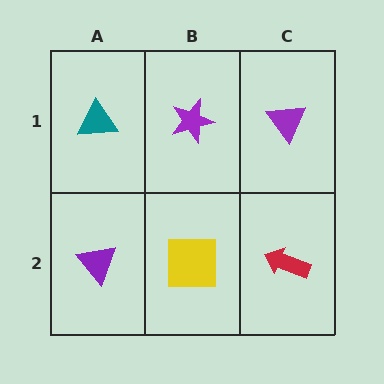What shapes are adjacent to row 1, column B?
A yellow square (row 2, column B), a teal triangle (row 1, column A), a purple triangle (row 1, column C).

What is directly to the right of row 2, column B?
A red arrow.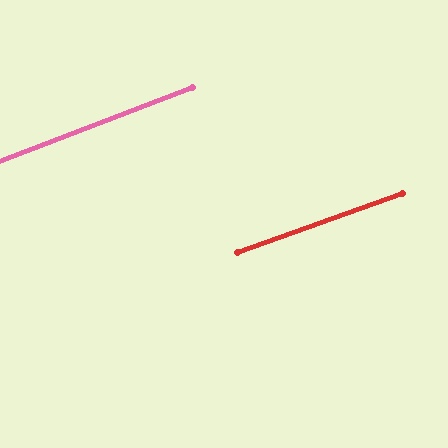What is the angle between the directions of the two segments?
Approximately 1 degree.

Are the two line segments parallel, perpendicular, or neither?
Parallel — their directions differ by only 1.2°.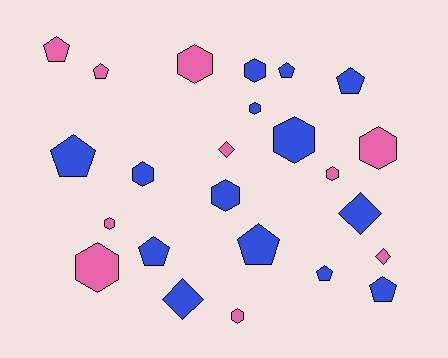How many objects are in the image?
There are 24 objects.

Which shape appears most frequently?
Hexagon, with 11 objects.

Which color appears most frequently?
Blue, with 14 objects.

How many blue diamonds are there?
There are 2 blue diamonds.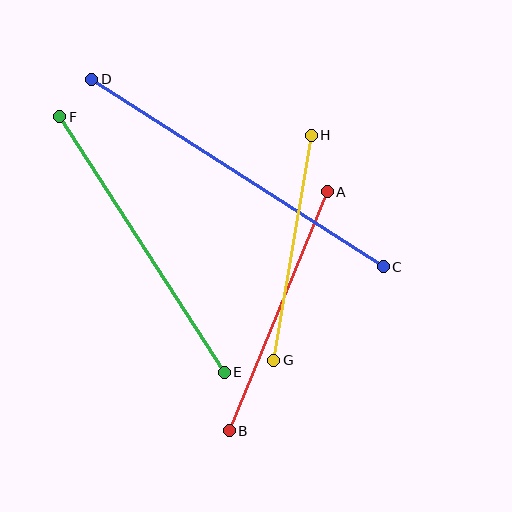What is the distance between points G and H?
The distance is approximately 228 pixels.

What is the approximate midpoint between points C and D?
The midpoint is at approximately (237, 173) pixels.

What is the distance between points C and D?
The distance is approximately 347 pixels.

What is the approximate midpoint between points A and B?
The midpoint is at approximately (278, 311) pixels.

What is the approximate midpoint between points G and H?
The midpoint is at approximately (292, 248) pixels.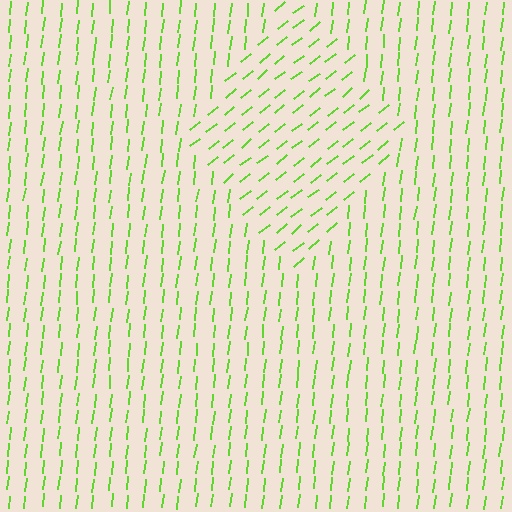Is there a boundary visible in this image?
Yes, there is a texture boundary formed by a change in line orientation.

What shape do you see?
I see a diamond.